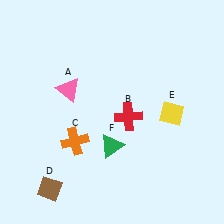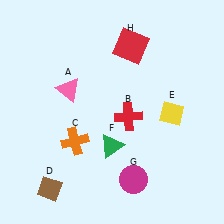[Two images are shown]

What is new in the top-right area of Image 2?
A red square (H) was added in the top-right area of Image 2.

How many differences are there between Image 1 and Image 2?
There are 2 differences between the two images.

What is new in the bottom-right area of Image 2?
A magenta circle (G) was added in the bottom-right area of Image 2.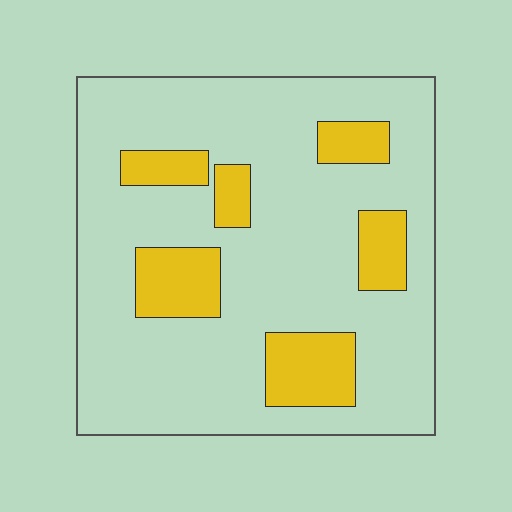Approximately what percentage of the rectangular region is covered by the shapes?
Approximately 20%.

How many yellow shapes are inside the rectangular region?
6.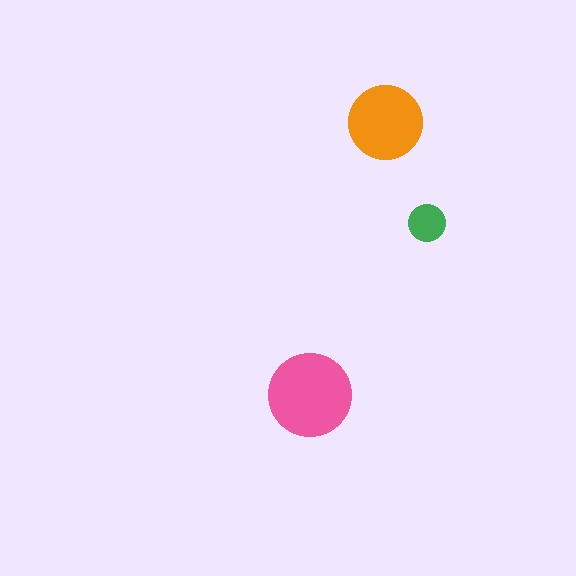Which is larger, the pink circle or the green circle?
The pink one.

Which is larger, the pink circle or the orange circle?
The pink one.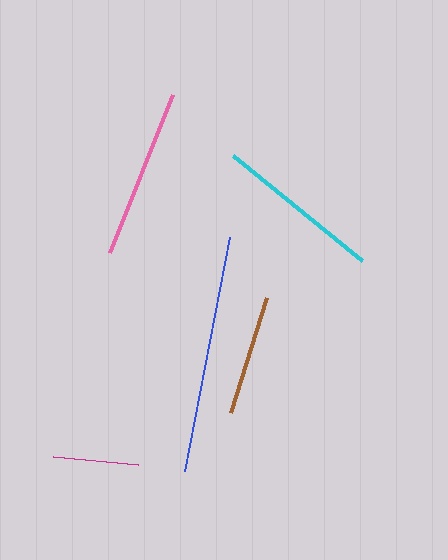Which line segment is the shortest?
The magenta line is the shortest at approximately 86 pixels.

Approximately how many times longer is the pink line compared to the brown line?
The pink line is approximately 1.4 times the length of the brown line.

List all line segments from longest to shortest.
From longest to shortest: blue, pink, cyan, brown, magenta.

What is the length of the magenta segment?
The magenta segment is approximately 86 pixels long.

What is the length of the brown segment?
The brown segment is approximately 121 pixels long.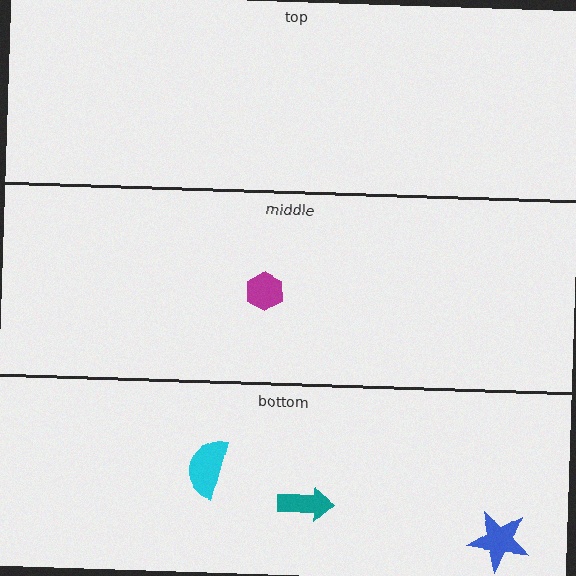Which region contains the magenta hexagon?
The middle region.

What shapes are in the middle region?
The magenta hexagon.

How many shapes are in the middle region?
1.